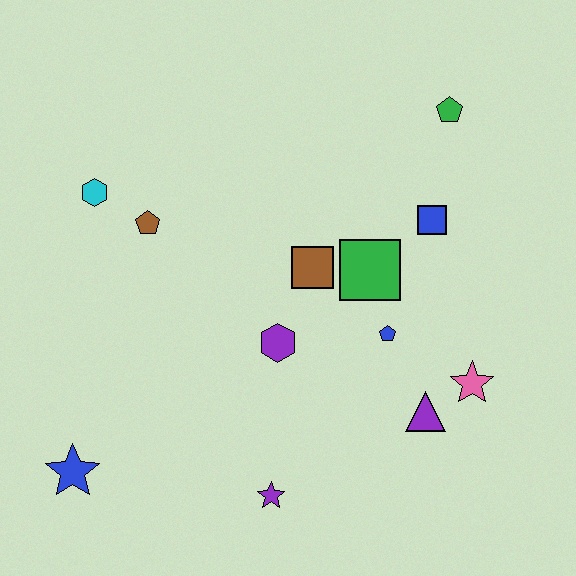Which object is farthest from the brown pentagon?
The pink star is farthest from the brown pentagon.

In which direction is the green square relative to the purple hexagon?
The green square is to the right of the purple hexagon.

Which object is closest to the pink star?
The purple triangle is closest to the pink star.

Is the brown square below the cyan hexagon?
Yes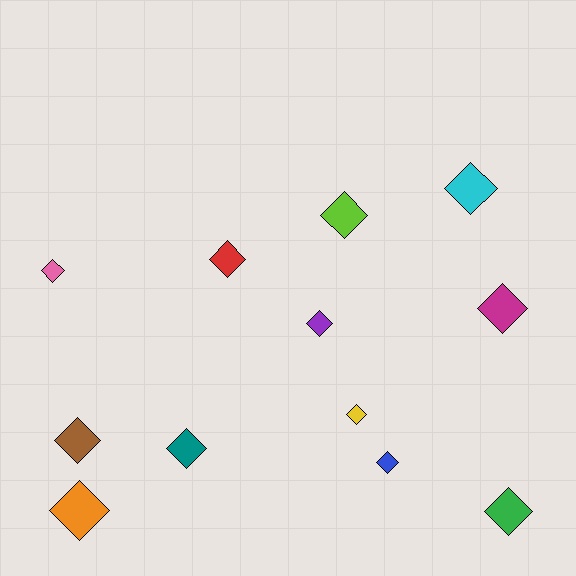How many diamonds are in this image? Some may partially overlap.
There are 12 diamonds.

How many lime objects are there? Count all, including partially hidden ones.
There is 1 lime object.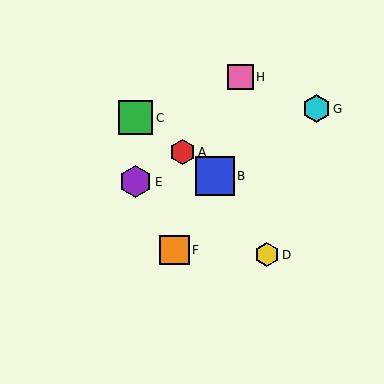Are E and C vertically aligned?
Yes, both are at x≈136.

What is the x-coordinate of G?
Object G is at x≈316.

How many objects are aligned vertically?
2 objects (C, E) are aligned vertically.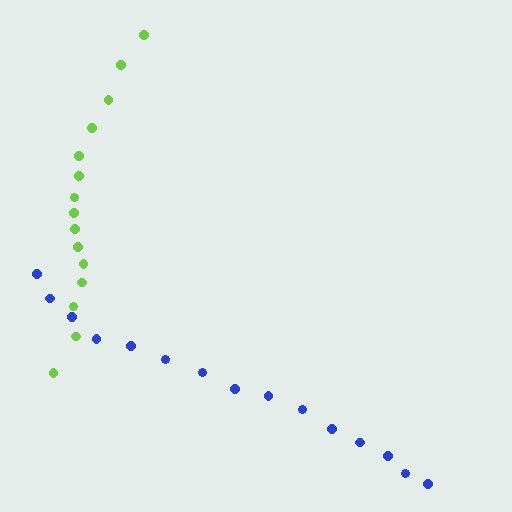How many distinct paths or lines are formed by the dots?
There are 2 distinct paths.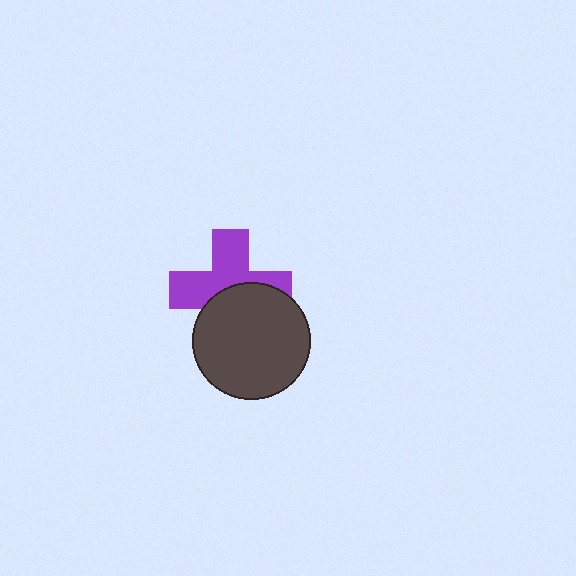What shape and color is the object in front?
The object in front is a dark gray circle.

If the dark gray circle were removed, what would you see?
You would see the complete purple cross.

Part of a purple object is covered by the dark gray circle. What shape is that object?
It is a cross.